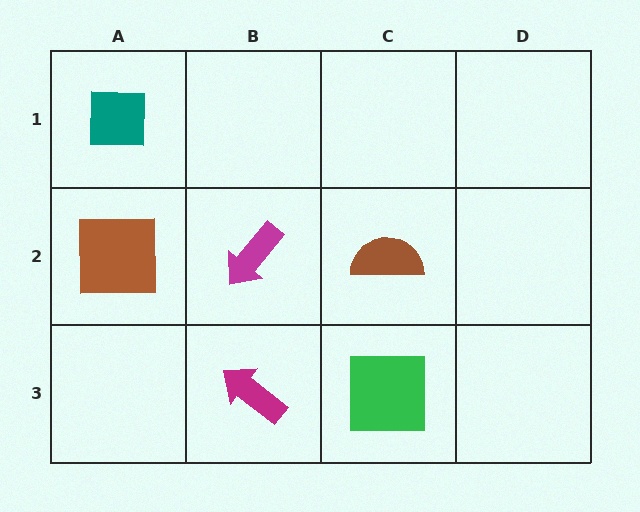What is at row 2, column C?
A brown semicircle.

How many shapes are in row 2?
3 shapes.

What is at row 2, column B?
A magenta arrow.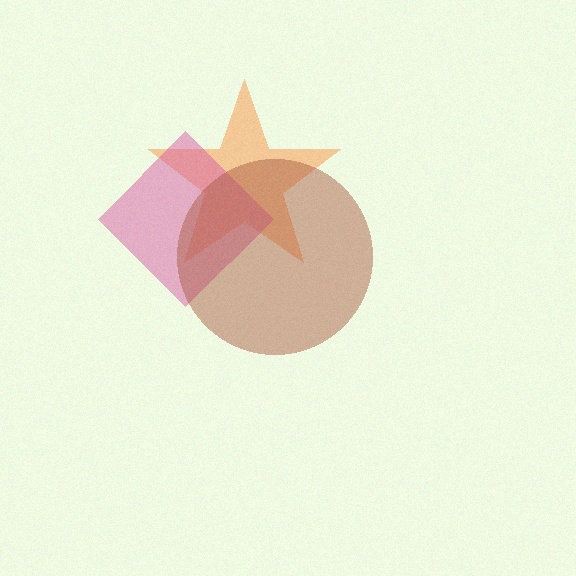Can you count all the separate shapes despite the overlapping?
Yes, there are 3 separate shapes.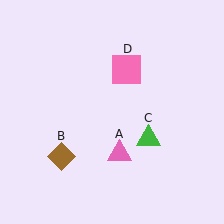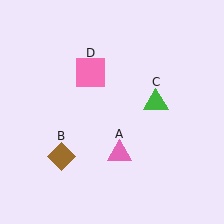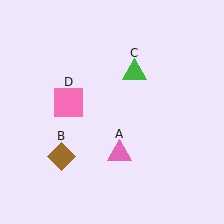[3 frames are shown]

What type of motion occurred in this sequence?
The green triangle (object C), pink square (object D) rotated counterclockwise around the center of the scene.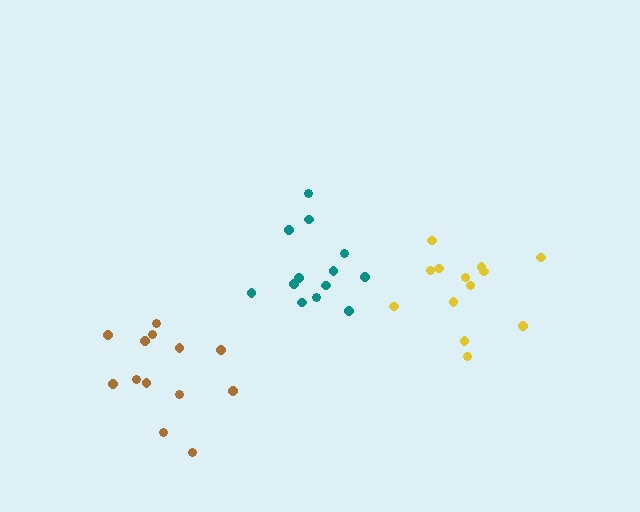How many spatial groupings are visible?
There are 3 spatial groupings.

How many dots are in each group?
Group 1: 13 dots, Group 2: 13 dots, Group 3: 13 dots (39 total).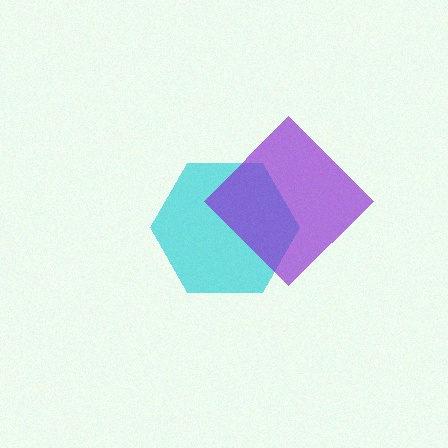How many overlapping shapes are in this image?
There are 2 overlapping shapes in the image.